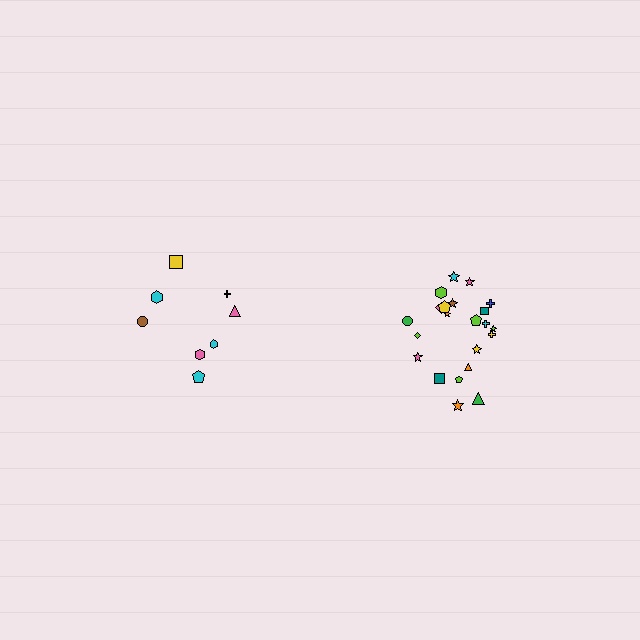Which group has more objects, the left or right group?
The right group.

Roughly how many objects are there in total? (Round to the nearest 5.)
Roughly 30 objects in total.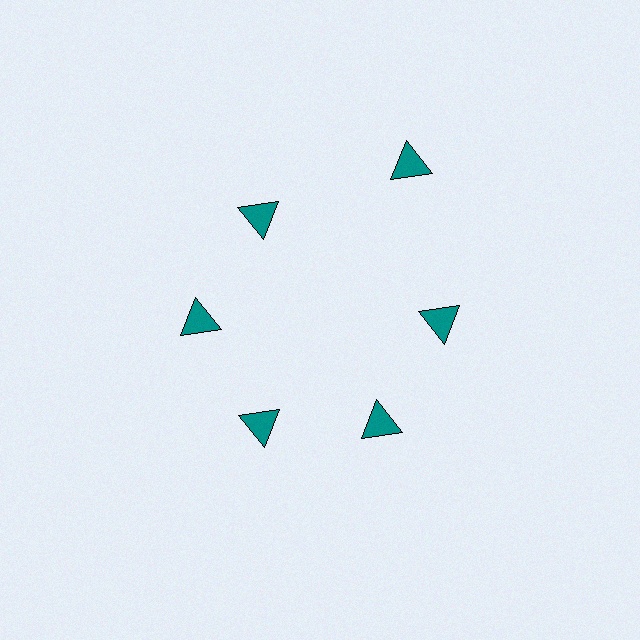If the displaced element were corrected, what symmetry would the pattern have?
It would have 6-fold rotational symmetry — the pattern would map onto itself every 60 degrees.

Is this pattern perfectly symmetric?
No. The 6 teal triangles are arranged in a ring, but one element near the 1 o'clock position is pushed outward from the center, breaking the 6-fold rotational symmetry.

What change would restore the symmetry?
The symmetry would be restored by moving it inward, back onto the ring so that all 6 triangles sit at equal angles and equal distance from the center.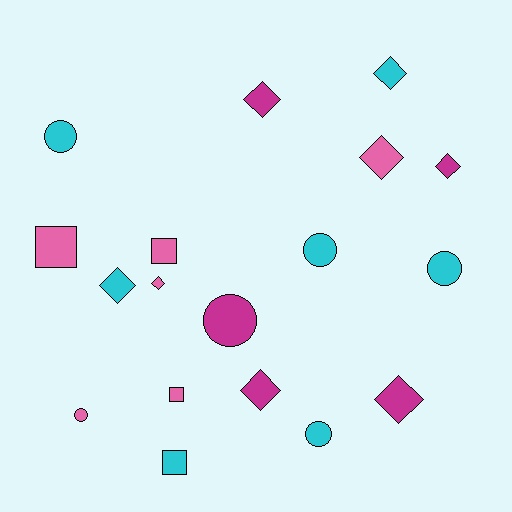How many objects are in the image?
There are 18 objects.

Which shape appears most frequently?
Diamond, with 8 objects.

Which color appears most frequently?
Cyan, with 7 objects.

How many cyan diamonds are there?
There are 2 cyan diamonds.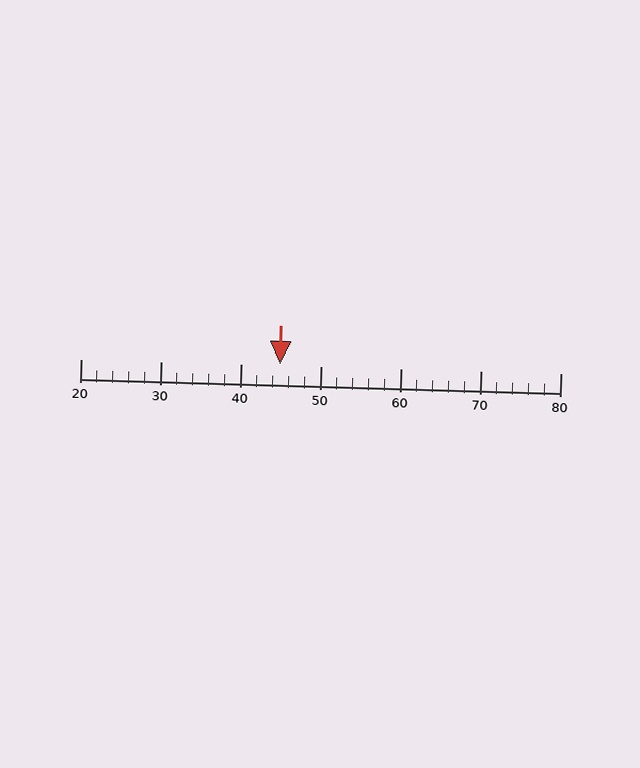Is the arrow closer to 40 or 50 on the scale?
The arrow is closer to 40.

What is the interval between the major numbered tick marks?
The major tick marks are spaced 10 units apart.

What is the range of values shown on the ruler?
The ruler shows values from 20 to 80.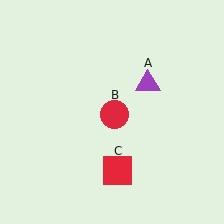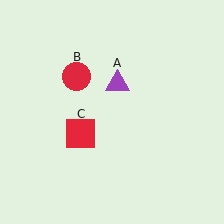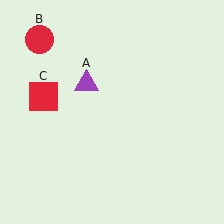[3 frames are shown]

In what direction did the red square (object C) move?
The red square (object C) moved up and to the left.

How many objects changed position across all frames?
3 objects changed position: purple triangle (object A), red circle (object B), red square (object C).